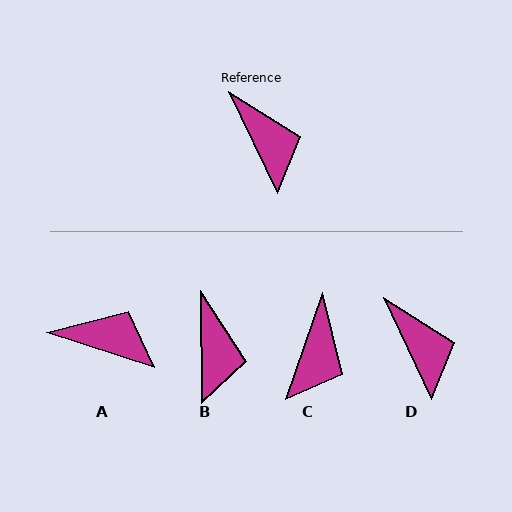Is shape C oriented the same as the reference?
No, it is off by about 44 degrees.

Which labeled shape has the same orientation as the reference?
D.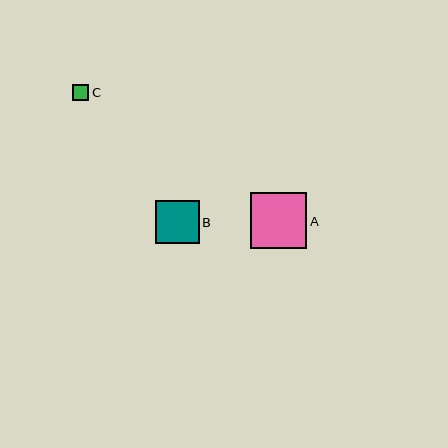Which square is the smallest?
Square C is the smallest with a size of approximately 17 pixels.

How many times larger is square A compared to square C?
Square A is approximately 3.4 times the size of square C.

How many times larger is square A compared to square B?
Square A is approximately 1.3 times the size of square B.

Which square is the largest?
Square A is the largest with a size of approximately 56 pixels.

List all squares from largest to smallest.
From largest to smallest: A, B, C.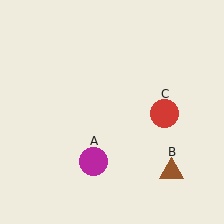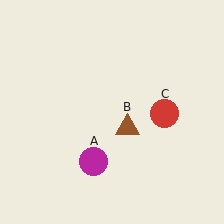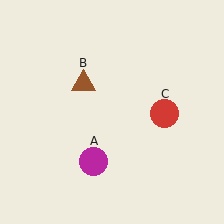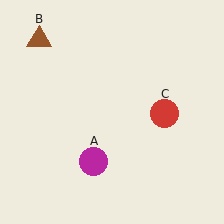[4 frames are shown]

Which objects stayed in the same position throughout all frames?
Magenta circle (object A) and red circle (object C) remained stationary.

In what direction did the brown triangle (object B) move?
The brown triangle (object B) moved up and to the left.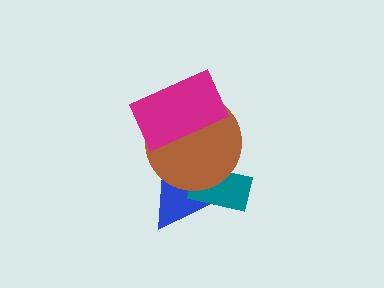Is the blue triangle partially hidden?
Yes, it is partially covered by another shape.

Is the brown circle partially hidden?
Yes, it is partially covered by another shape.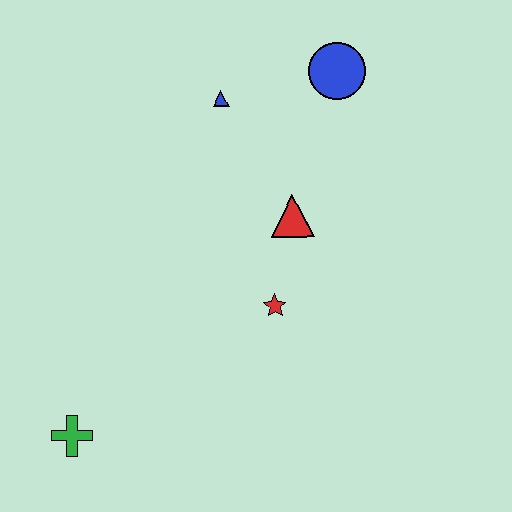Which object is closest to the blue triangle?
The blue circle is closest to the blue triangle.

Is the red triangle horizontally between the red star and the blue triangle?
No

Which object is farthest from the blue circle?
The green cross is farthest from the blue circle.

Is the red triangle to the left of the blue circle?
Yes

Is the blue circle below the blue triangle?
No